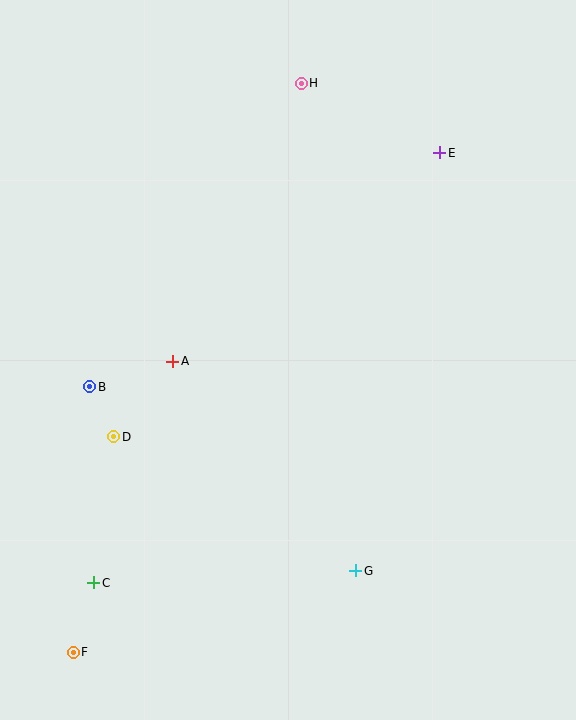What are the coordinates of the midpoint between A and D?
The midpoint between A and D is at (143, 399).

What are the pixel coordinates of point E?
Point E is at (440, 153).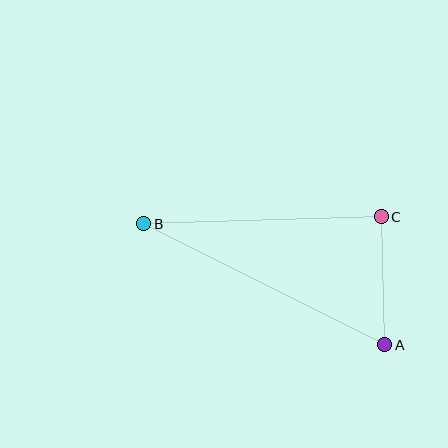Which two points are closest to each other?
Points A and C are closest to each other.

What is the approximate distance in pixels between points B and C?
The distance between B and C is approximately 238 pixels.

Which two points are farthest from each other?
Points A and B are farthest from each other.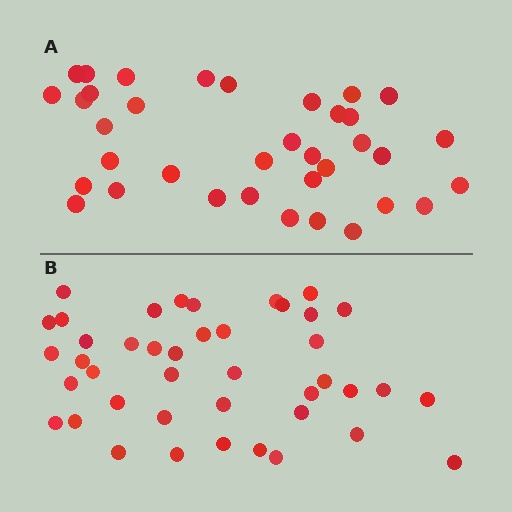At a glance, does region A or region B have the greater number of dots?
Region B (the bottom region) has more dots.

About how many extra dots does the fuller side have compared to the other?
Region B has about 6 more dots than region A.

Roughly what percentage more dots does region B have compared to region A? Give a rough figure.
About 15% more.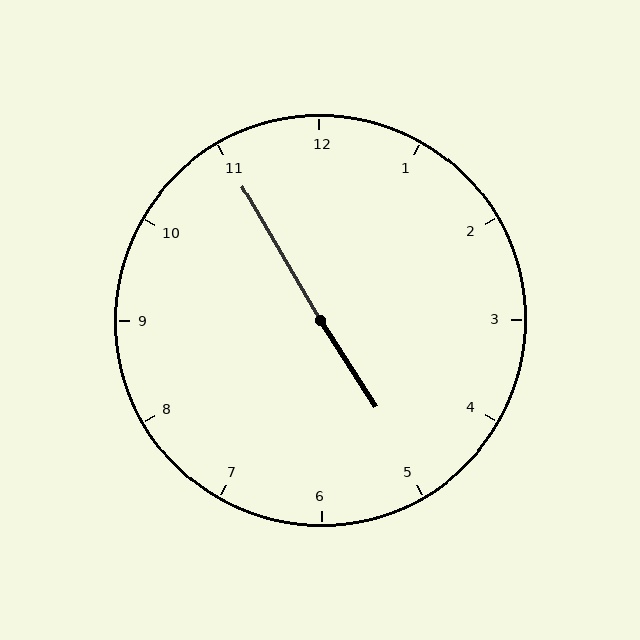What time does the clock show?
4:55.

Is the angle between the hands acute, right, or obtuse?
It is obtuse.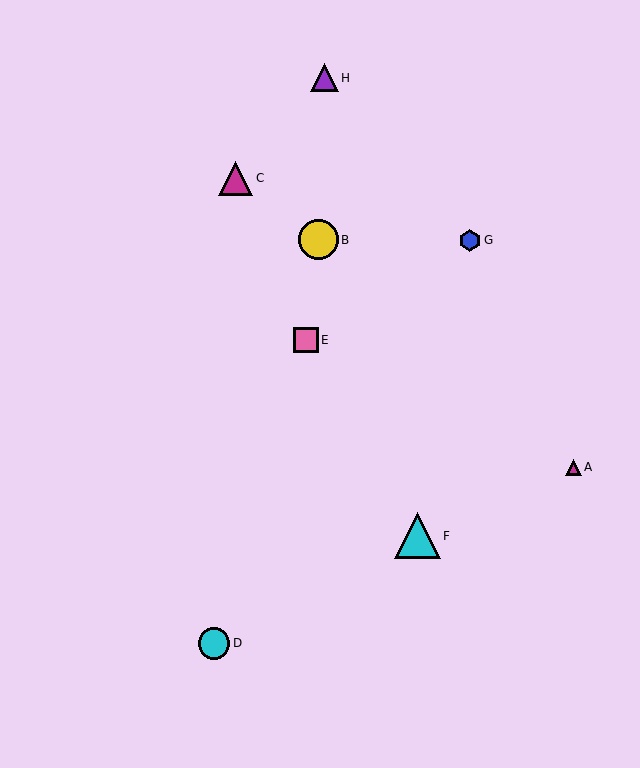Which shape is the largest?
The cyan triangle (labeled F) is the largest.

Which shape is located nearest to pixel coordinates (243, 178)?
The magenta triangle (labeled C) at (236, 178) is nearest to that location.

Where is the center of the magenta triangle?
The center of the magenta triangle is at (236, 178).